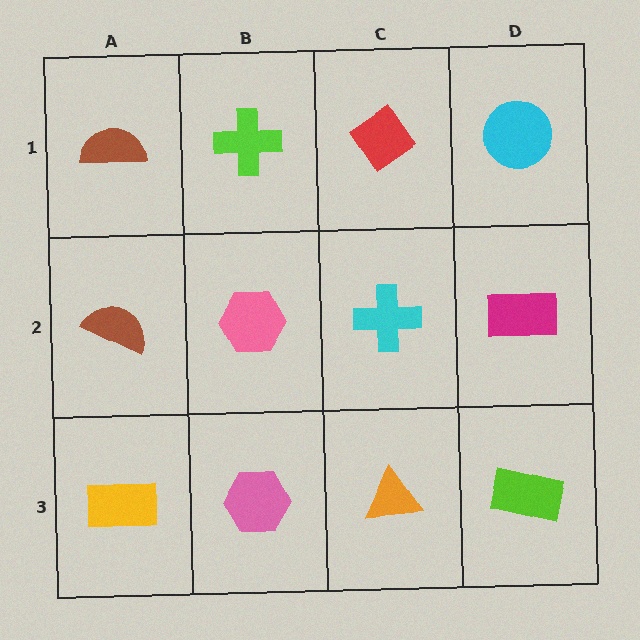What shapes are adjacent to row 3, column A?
A brown semicircle (row 2, column A), a pink hexagon (row 3, column B).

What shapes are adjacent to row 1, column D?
A magenta rectangle (row 2, column D), a red diamond (row 1, column C).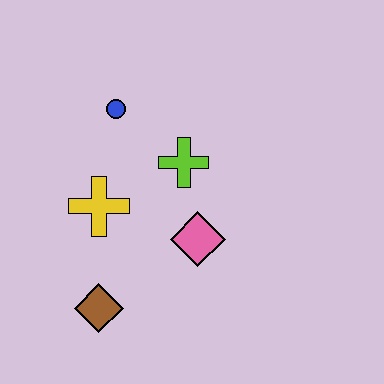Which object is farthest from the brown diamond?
The blue circle is farthest from the brown diamond.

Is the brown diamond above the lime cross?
No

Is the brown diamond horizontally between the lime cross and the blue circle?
No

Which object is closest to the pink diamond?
The lime cross is closest to the pink diamond.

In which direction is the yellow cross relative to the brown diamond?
The yellow cross is above the brown diamond.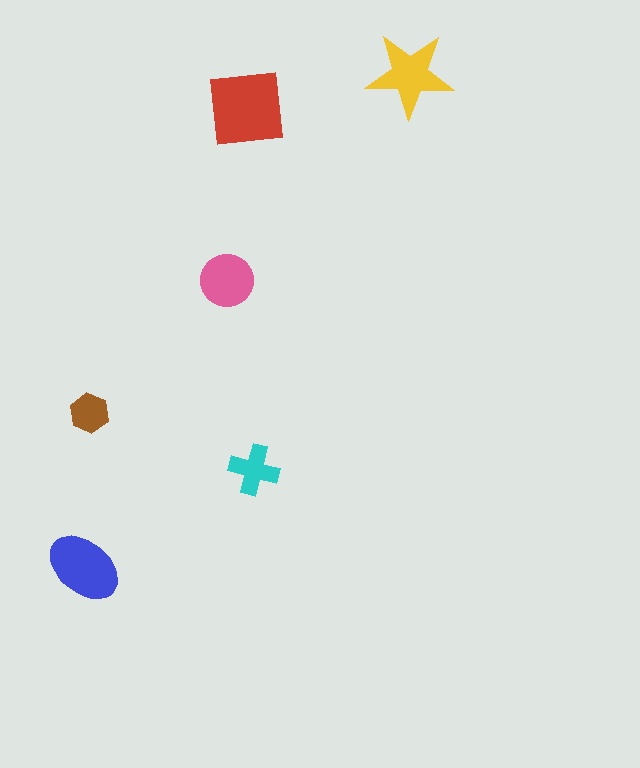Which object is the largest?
The red square.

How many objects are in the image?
There are 6 objects in the image.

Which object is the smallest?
The brown hexagon.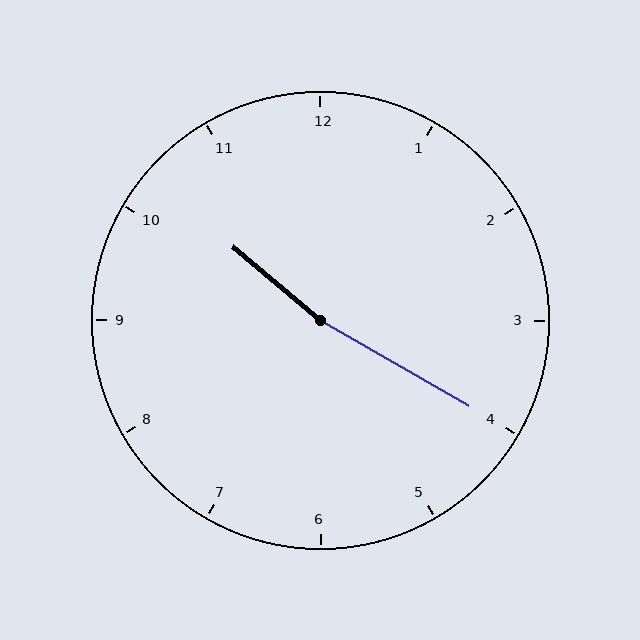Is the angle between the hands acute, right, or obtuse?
It is obtuse.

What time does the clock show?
10:20.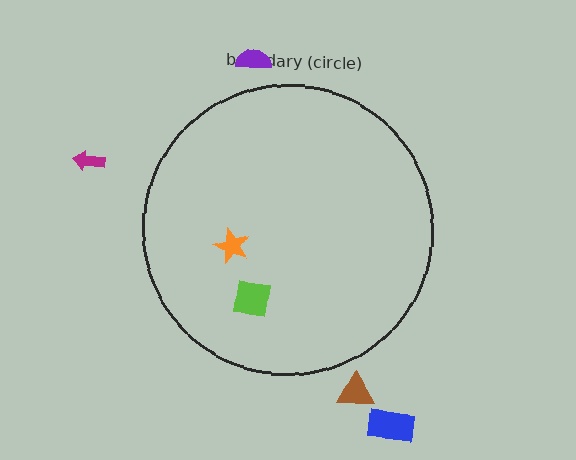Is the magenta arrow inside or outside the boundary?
Outside.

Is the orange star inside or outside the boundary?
Inside.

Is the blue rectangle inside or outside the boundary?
Outside.